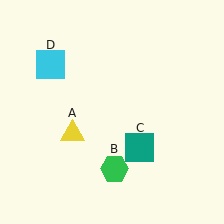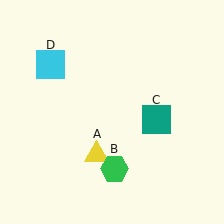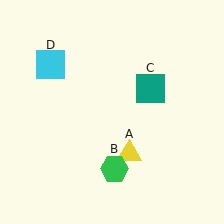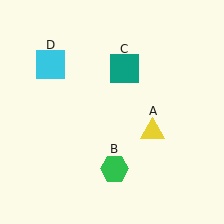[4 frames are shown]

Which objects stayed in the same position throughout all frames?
Green hexagon (object B) and cyan square (object D) remained stationary.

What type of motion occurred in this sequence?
The yellow triangle (object A), teal square (object C) rotated counterclockwise around the center of the scene.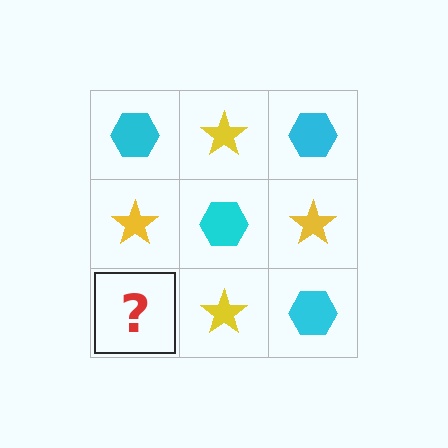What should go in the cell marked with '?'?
The missing cell should contain a cyan hexagon.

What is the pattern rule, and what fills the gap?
The rule is that it alternates cyan hexagon and yellow star in a checkerboard pattern. The gap should be filled with a cyan hexagon.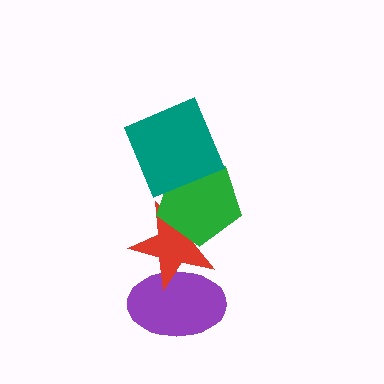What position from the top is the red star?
The red star is 3rd from the top.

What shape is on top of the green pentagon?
The teal square is on top of the green pentagon.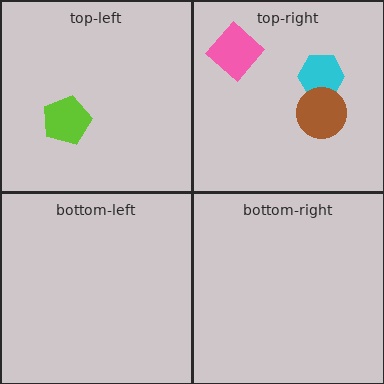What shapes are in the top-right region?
The cyan hexagon, the brown circle, the pink diamond.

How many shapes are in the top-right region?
3.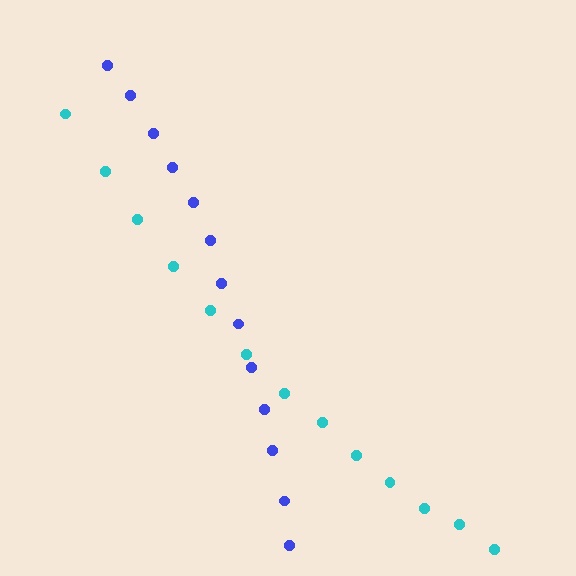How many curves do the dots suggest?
There are 2 distinct paths.